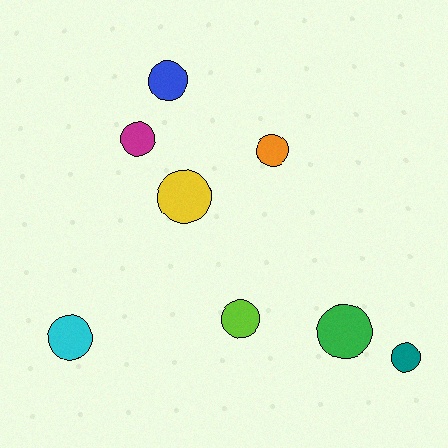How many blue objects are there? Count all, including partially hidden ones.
There is 1 blue object.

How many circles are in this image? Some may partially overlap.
There are 8 circles.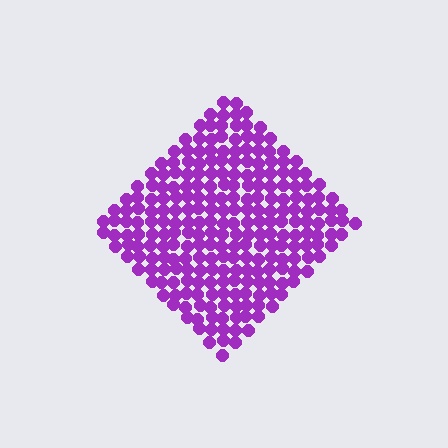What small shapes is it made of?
It is made of small circles.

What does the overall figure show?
The overall figure shows a diamond.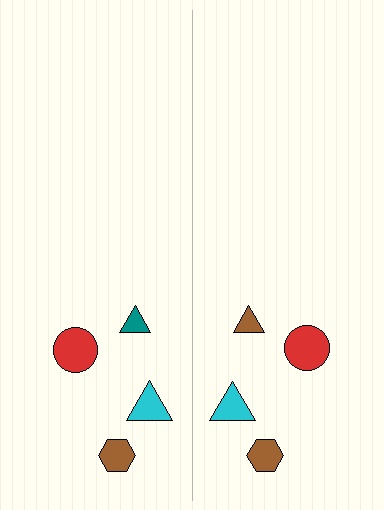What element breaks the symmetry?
The brown triangle on the right side breaks the symmetry — its mirror counterpart is teal.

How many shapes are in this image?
There are 8 shapes in this image.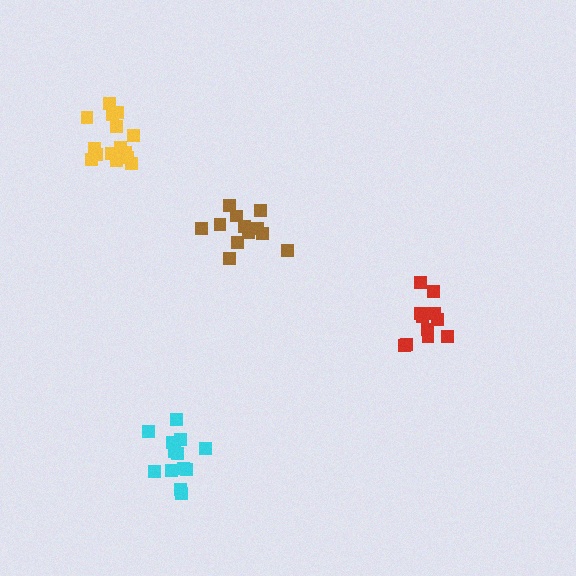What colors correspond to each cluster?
The clusters are colored: cyan, yellow, red, brown.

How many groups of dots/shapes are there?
There are 4 groups.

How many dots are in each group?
Group 1: 13 dots, Group 2: 16 dots, Group 3: 12 dots, Group 4: 12 dots (53 total).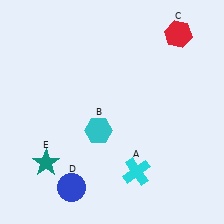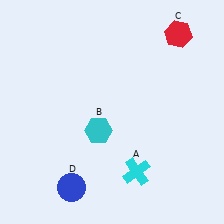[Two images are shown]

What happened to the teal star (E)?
The teal star (E) was removed in Image 2. It was in the bottom-left area of Image 1.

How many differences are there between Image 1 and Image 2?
There is 1 difference between the two images.